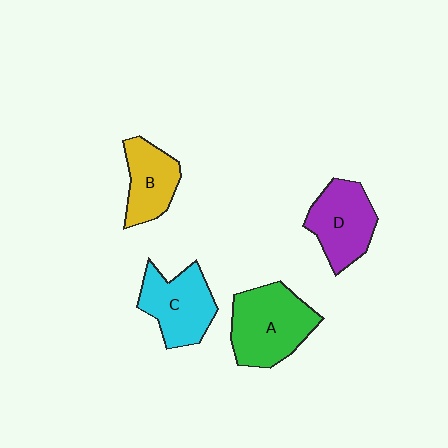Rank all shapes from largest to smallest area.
From largest to smallest: A (green), C (cyan), D (purple), B (yellow).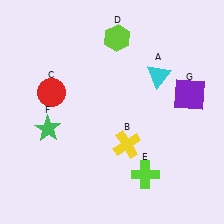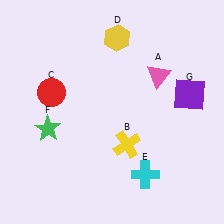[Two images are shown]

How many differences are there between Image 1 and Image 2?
There are 3 differences between the two images.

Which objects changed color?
A changed from cyan to pink. D changed from lime to yellow. E changed from lime to cyan.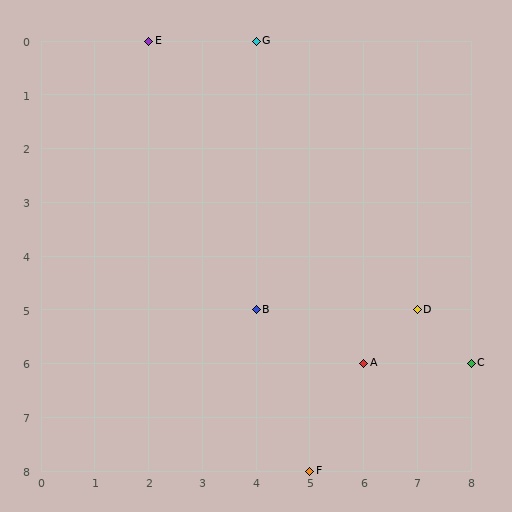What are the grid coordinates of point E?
Point E is at grid coordinates (2, 0).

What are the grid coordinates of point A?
Point A is at grid coordinates (6, 6).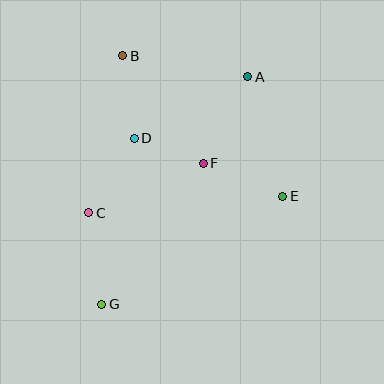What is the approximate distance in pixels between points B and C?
The distance between B and C is approximately 161 pixels.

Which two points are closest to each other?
Points D and F are closest to each other.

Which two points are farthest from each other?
Points A and G are farthest from each other.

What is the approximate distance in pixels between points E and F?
The distance between E and F is approximately 86 pixels.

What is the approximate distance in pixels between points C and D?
The distance between C and D is approximately 87 pixels.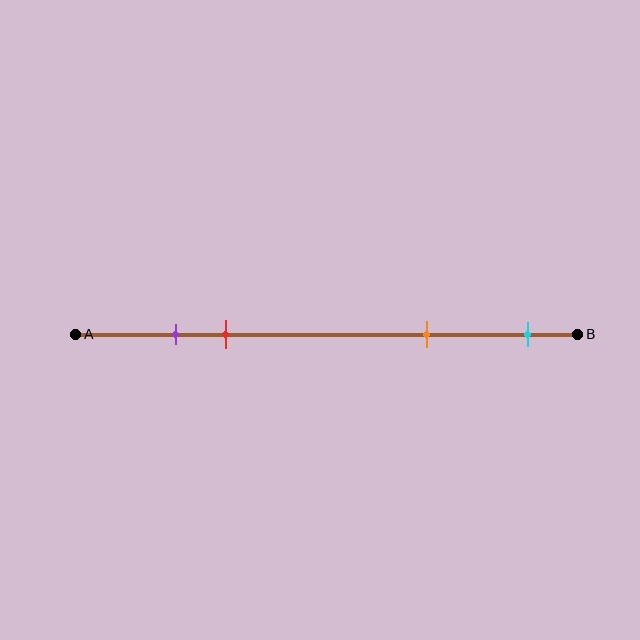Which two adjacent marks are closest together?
The purple and red marks are the closest adjacent pair.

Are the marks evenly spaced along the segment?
No, the marks are not evenly spaced.